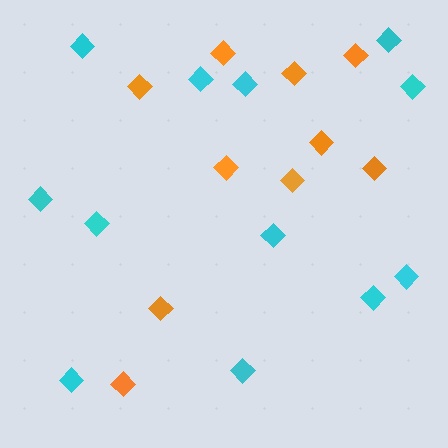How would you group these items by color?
There are 2 groups: one group of cyan diamonds (12) and one group of orange diamonds (10).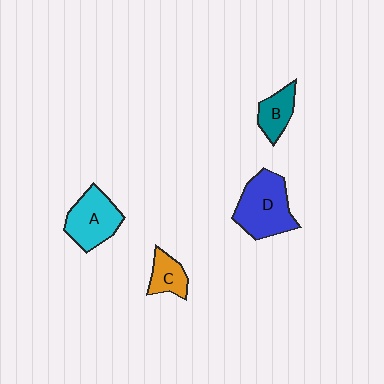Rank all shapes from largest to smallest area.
From largest to smallest: D (blue), A (cyan), B (teal), C (orange).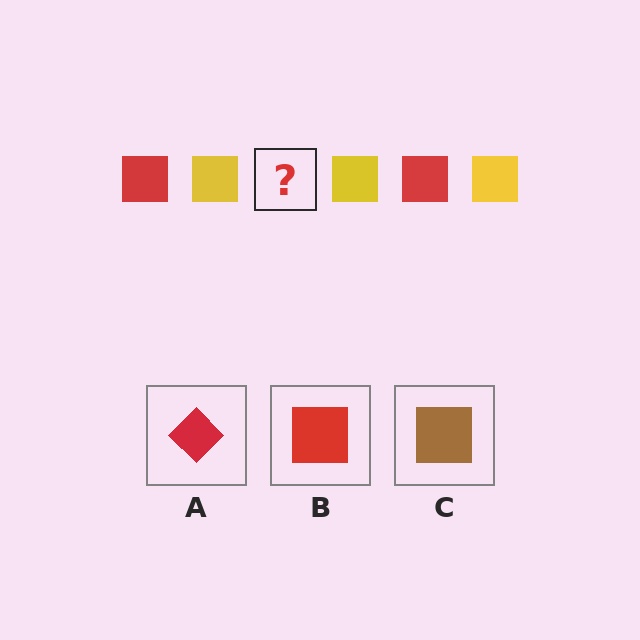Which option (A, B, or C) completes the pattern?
B.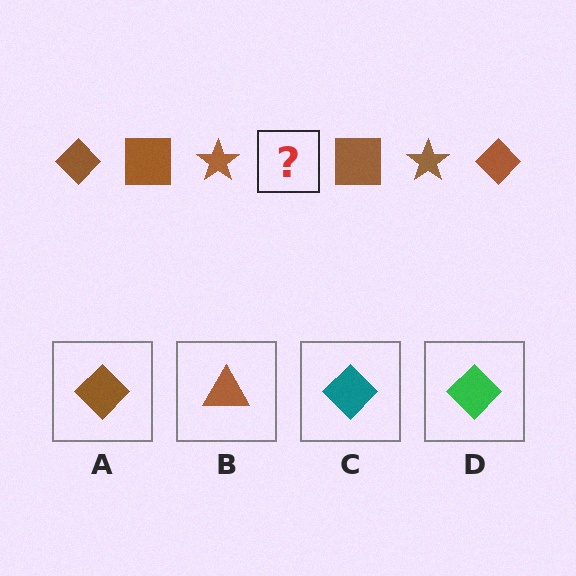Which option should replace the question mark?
Option A.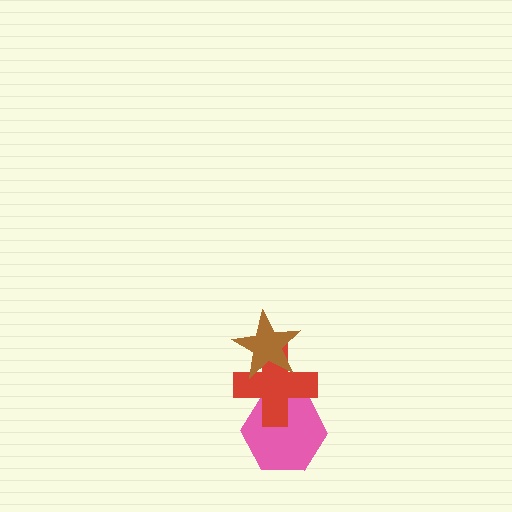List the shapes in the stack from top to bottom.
From top to bottom: the brown star, the red cross, the pink hexagon.